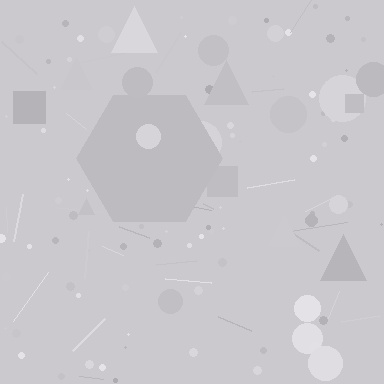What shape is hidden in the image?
A hexagon is hidden in the image.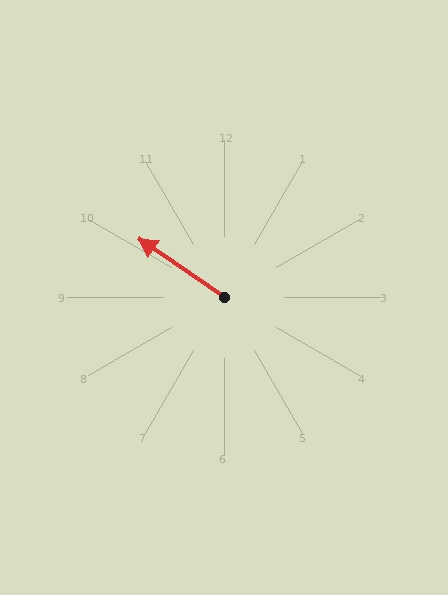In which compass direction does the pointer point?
Northwest.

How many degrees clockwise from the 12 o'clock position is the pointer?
Approximately 305 degrees.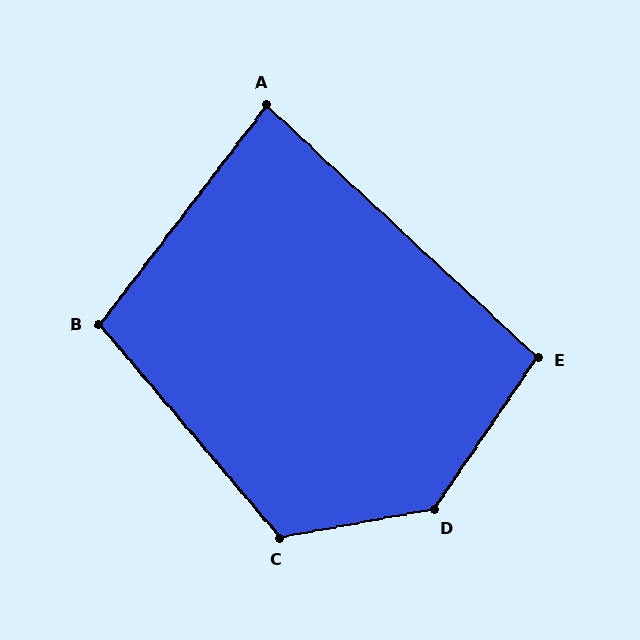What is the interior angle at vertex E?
Approximately 99 degrees (obtuse).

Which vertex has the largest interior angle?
D, at approximately 135 degrees.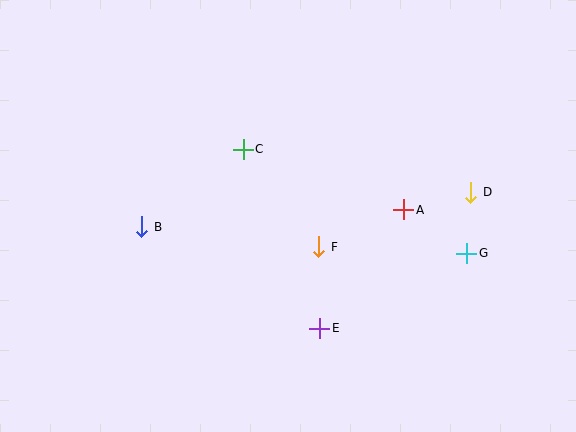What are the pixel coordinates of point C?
Point C is at (243, 149).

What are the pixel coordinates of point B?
Point B is at (142, 227).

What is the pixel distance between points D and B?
The distance between D and B is 331 pixels.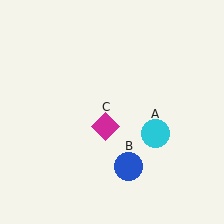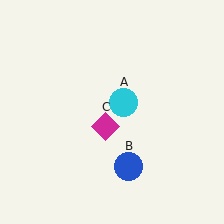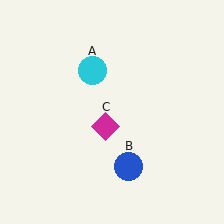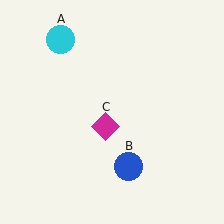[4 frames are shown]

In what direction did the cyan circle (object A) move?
The cyan circle (object A) moved up and to the left.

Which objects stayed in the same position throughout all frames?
Blue circle (object B) and magenta diamond (object C) remained stationary.